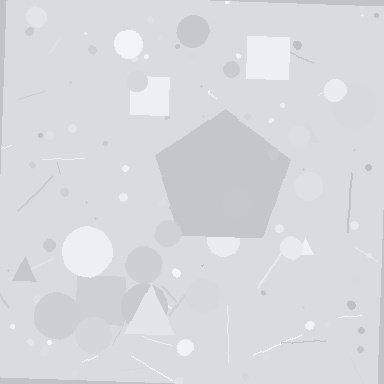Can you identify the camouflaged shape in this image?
The camouflaged shape is a pentagon.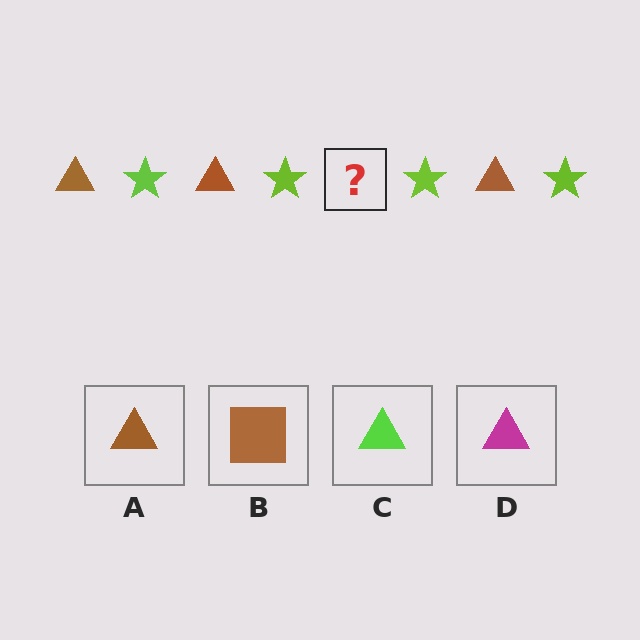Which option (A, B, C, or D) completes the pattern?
A.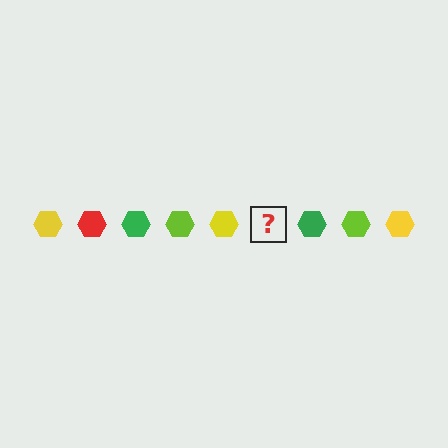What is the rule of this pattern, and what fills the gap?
The rule is that the pattern cycles through yellow, red, green, lime hexagons. The gap should be filled with a red hexagon.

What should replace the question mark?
The question mark should be replaced with a red hexagon.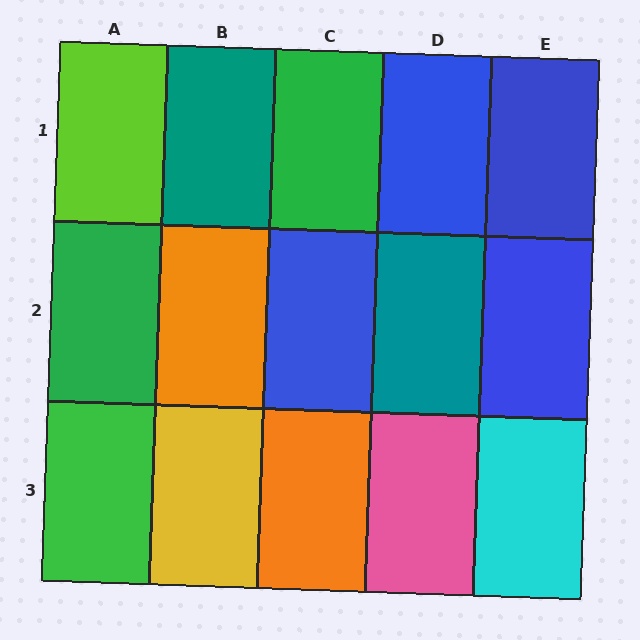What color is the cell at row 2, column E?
Blue.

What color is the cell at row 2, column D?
Teal.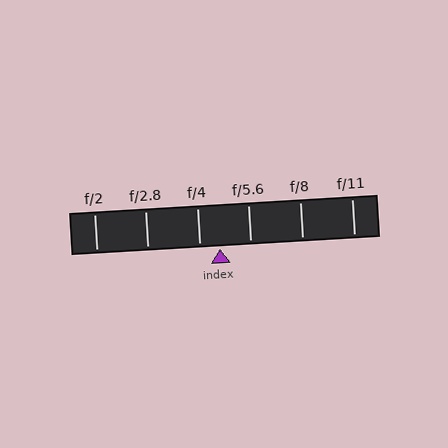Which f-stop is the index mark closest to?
The index mark is closest to f/4.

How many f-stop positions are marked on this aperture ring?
There are 6 f-stop positions marked.